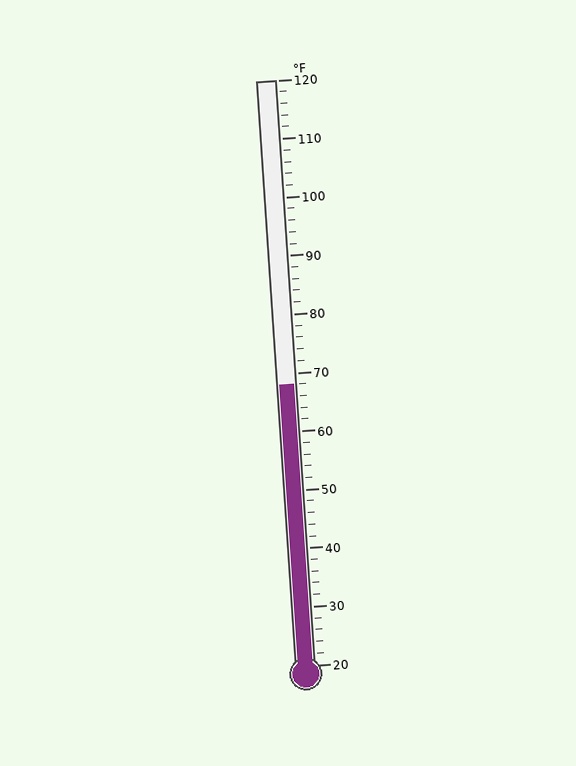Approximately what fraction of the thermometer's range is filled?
The thermometer is filled to approximately 50% of its range.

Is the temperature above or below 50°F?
The temperature is above 50°F.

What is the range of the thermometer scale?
The thermometer scale ranges from 20°F to 120°F.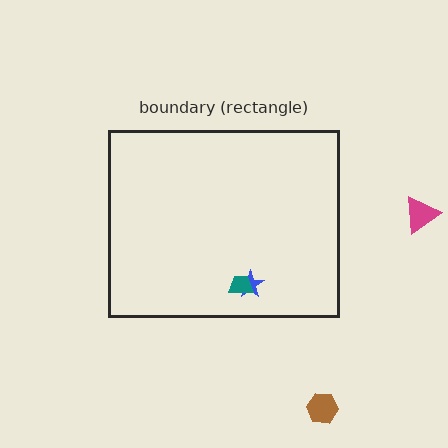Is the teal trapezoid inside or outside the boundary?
Inside.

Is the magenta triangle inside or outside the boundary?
Outside.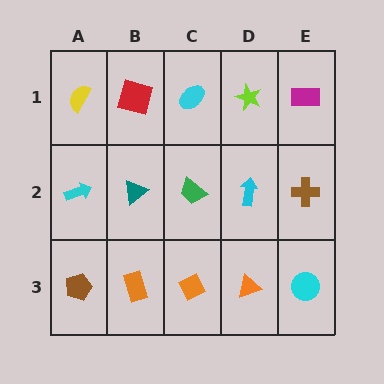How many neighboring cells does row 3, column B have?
3.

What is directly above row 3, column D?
A cyan arrow.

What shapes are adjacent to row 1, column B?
A teal triangle (row 2, column B), a yellow semicircle (row 1, column A), a cyan ellipse (row 1, column C).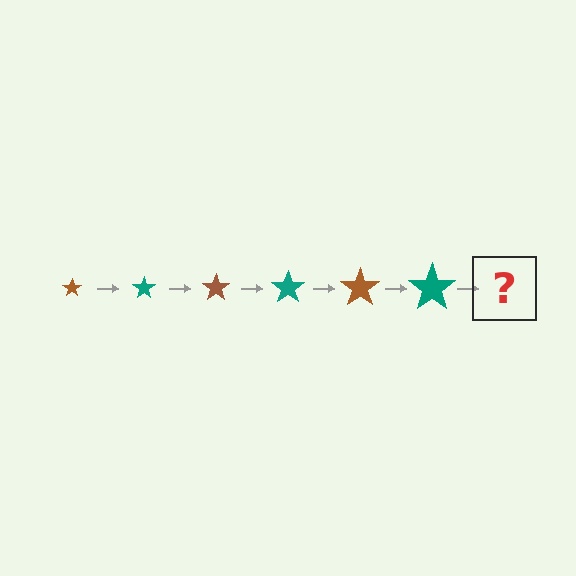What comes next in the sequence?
The next element should be a brown star, larger than the previous one.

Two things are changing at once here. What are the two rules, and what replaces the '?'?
The two rules are that the star grows larger each step and the color cycles through brown and teal. The '?' should be a brown star, larger than the previous one.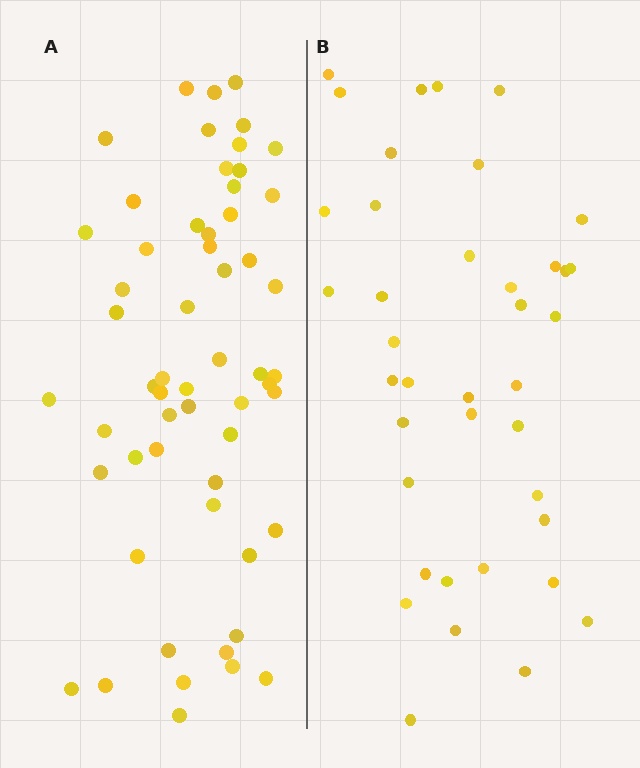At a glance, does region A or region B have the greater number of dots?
Region A (the left region) has more dots.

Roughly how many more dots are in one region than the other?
Region A has approximately 20 more dots than region B.